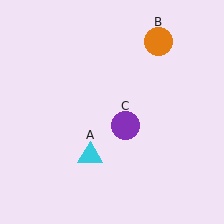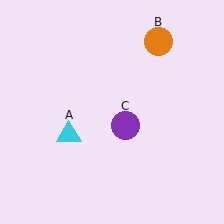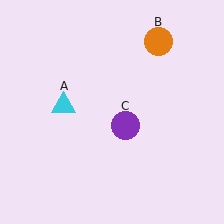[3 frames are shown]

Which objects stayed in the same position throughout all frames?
Orange circle (object B) and purple circle (object C) remained stationary.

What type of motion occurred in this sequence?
The cyan triangle (object A) rotated clockwise around the center of the scene.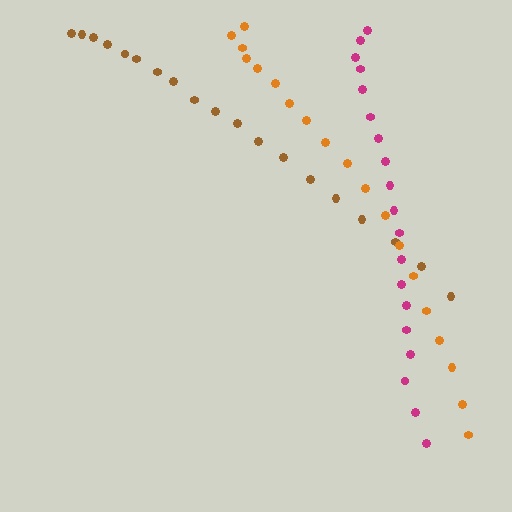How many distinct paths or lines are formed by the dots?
There are 3 distinct paths.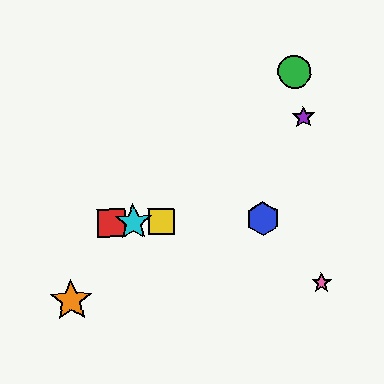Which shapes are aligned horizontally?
The red square, the blue hexagon, the yellow square, the cyan star are aligned horizontally.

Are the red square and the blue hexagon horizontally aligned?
Yes, both are at y≈223.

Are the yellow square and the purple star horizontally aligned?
No, the yellow square is at y≈222 and the purple star is at y≈117.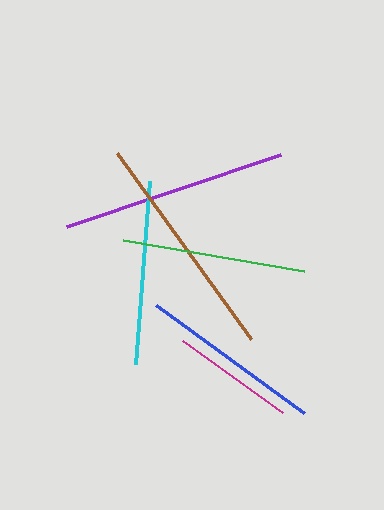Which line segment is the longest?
The brown line is the longest at approximately 229 pixels.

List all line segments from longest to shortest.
From longest to shortest: brown, purple, green, blue, cyan, magenta.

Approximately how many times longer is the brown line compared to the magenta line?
The brown line is approximately 1.9 times the length of the magenta line.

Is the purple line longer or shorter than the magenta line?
The purple line is longer than the magenta line.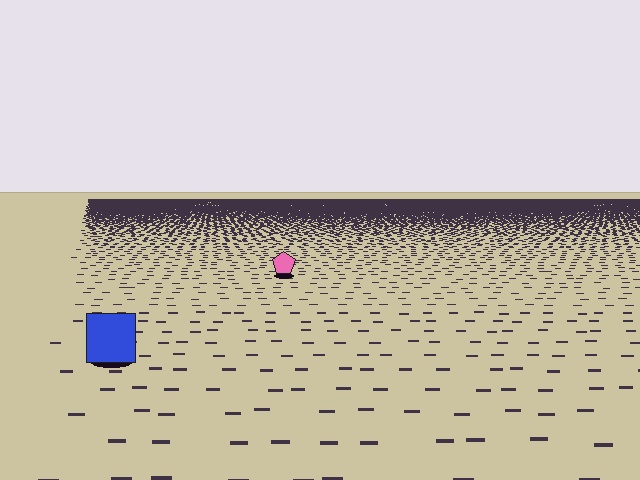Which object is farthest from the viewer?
The pink pentagon is farthest from the viewer. It appears smaller and the ground texture around it is denser.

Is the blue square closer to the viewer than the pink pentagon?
Yes. The blue square is closer — you can tell from the texture gradient: the ground texture is coarser near it.